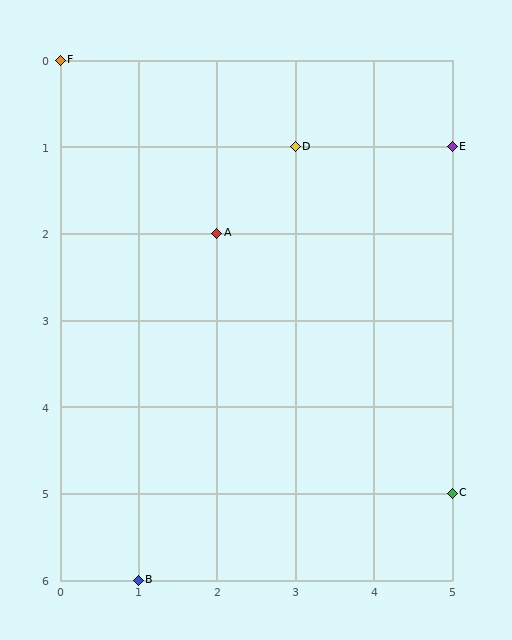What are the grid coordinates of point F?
Point F is at grid coordinates (0, 0).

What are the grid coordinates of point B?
Point B is at grid coordinates (1, 6).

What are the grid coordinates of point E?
Point E is at grid coordinates (5, 1).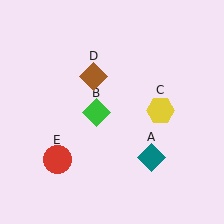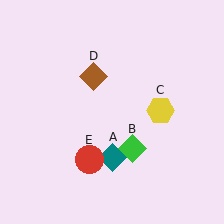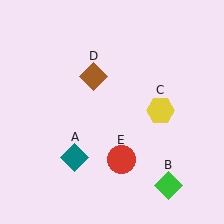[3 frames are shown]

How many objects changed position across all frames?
3 objects changed position: teal diamond (object A), green diamond (object B), red circle (object E).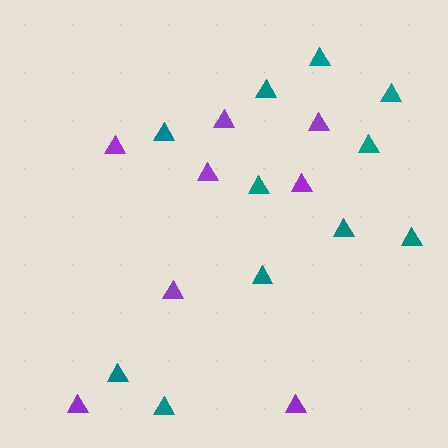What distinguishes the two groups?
There are 2 groups: one group of teal triangles (11) and one group of purple triangles (8).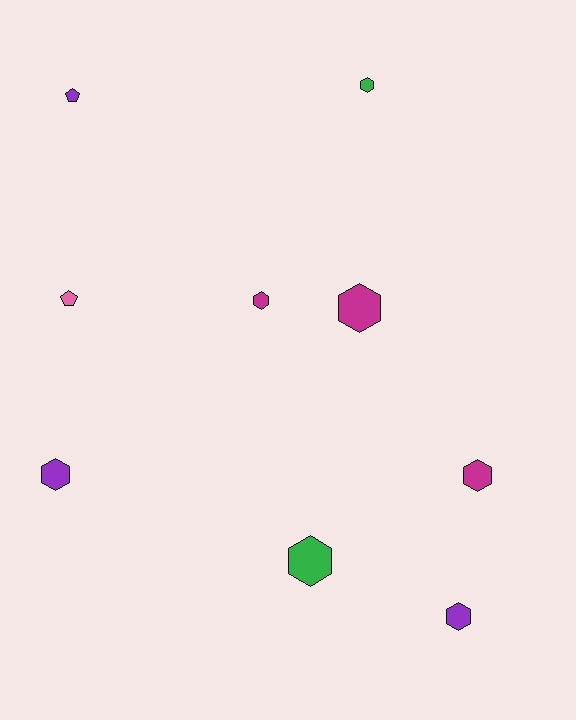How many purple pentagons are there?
There is 1 purple pentagon.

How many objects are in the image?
There are 9 objects.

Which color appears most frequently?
Purple, with 3 objects.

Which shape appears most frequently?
Hexagon, with 7 objects.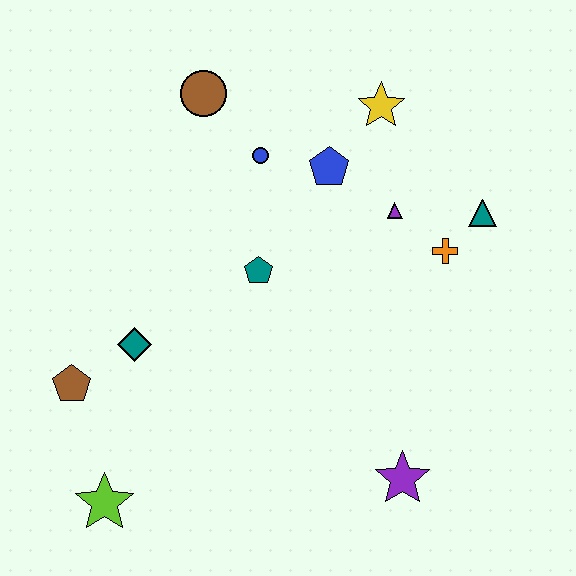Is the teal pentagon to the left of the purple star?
Yes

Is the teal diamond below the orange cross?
Yes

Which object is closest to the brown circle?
The blue circle is closest to the brown circle.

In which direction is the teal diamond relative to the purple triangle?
The teal diamond is to the left of the purple triangle.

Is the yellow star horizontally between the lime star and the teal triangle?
Yes